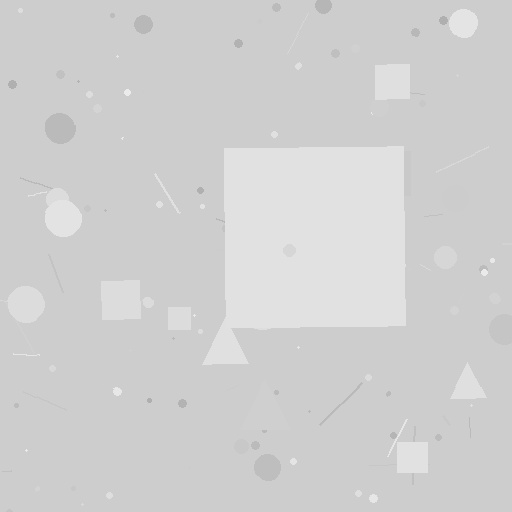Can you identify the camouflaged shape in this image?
The camouflaged shape is a square.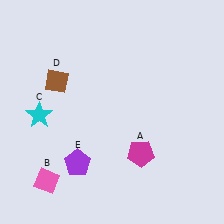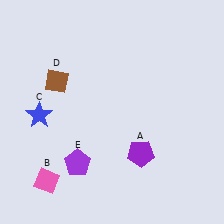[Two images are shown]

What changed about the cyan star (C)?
In Image 1, C is cyan. In Image 2, it changed to blue.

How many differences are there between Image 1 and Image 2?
There are 2 differences between the two images.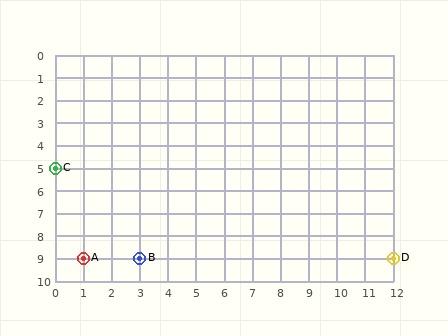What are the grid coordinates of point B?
Point B is at grid coordinates (3, 9).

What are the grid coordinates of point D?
Point D is at grid coordinates (12, 9).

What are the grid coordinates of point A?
Point A is at grid coordinates (1, 9).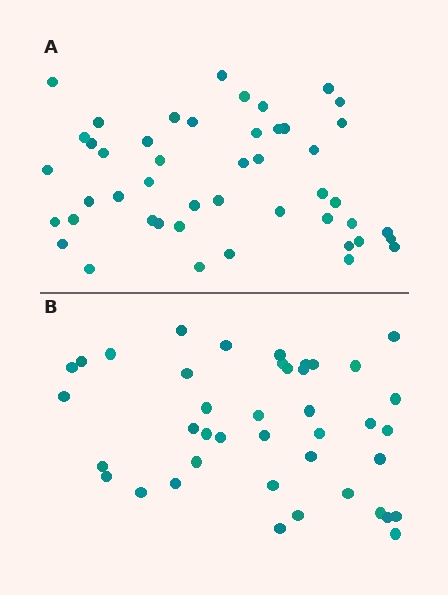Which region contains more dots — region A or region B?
Region A (the top region) has more dots.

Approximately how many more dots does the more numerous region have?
Region A has about 6 more dots than region B.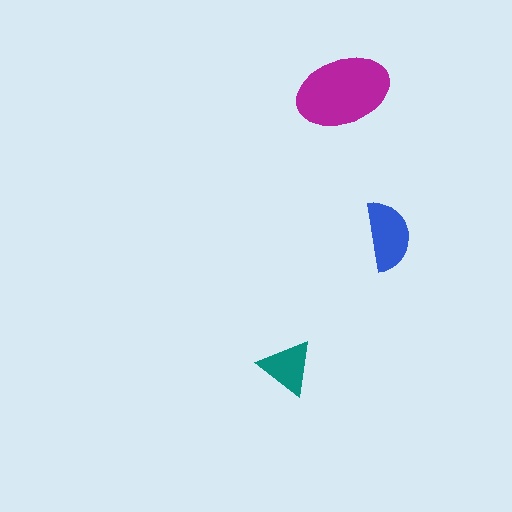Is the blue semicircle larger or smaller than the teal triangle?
Larger.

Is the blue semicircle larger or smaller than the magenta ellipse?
Smaller.